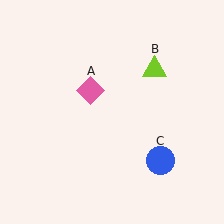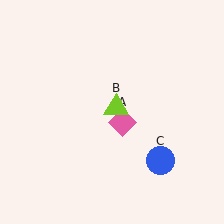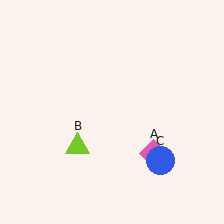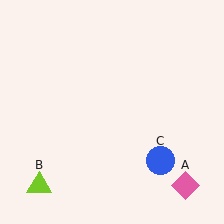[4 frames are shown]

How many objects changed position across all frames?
2 objects changed position: pink diamond (object A), lime triangle (object B).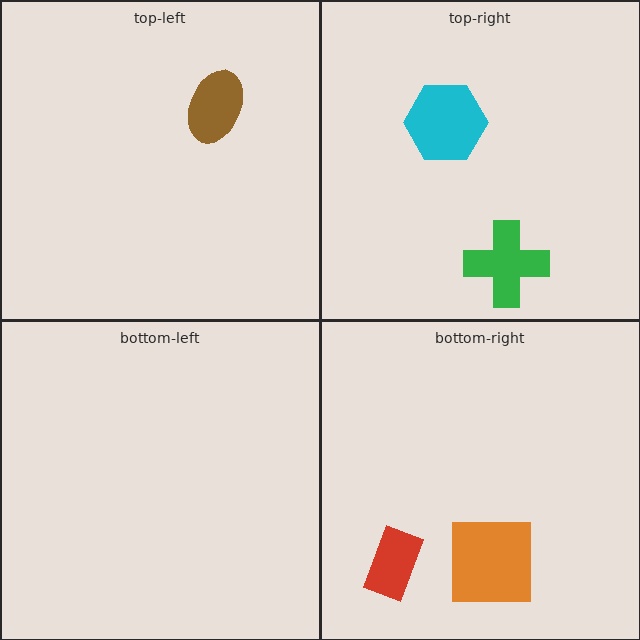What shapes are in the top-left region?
The brown ellipse.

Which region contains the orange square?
The bottom-right region.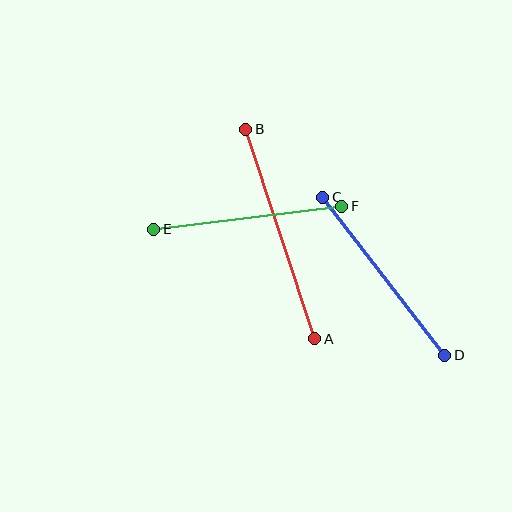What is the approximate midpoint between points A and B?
The midpoint is at approximately (280, 234) pixels.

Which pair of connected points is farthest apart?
Points A and B are farthest apart.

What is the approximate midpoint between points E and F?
The midpoint is at approximately (248, 218) pixels.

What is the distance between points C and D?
The distance is approximately 200 pixels.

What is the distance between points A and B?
The distance is approximately 220 pixels.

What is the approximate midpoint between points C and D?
The midpoint is at approximately (384, 276) pixels.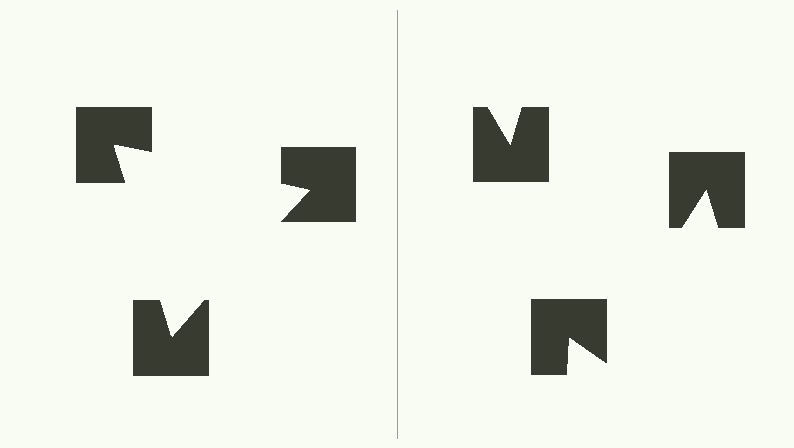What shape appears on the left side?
An illusory triangle.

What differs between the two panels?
The notched squares are positioned identically on both sides; only the wedge orientations differ. On the left they align to a triangle; on the right they are misaligned.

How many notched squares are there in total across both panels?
6 — 3 on each side.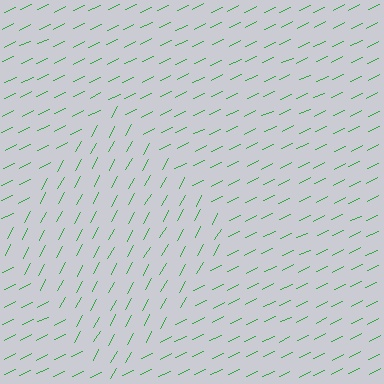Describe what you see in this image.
The image is filled with small green line segments. A diamond region in the image has lines oriented differently from the surrounding lines, creating a visible texture boundary.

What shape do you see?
I see a diamond.